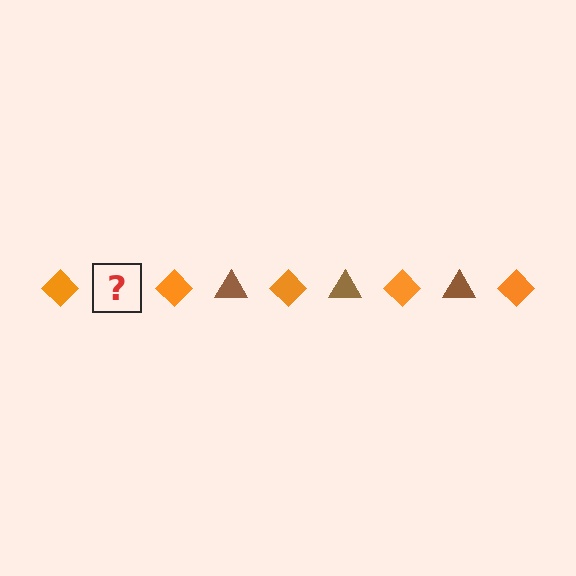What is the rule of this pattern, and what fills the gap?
The rule is that the pattern alternates between orange diamond and brown triangle. The gap should be filled with a brown triangle.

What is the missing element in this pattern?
The missing element is a brown triangle.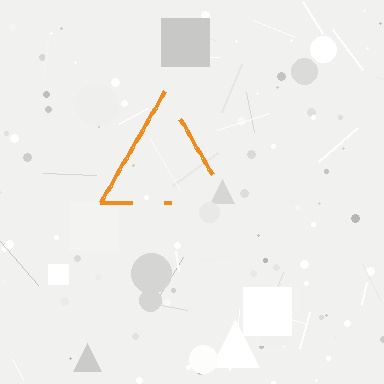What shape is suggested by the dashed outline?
The dashed outline suggests a triangle.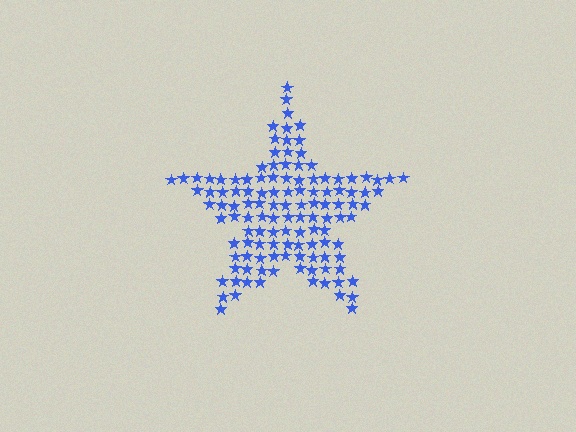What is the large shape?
The large shape is a star.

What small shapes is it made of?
It is made of small stars.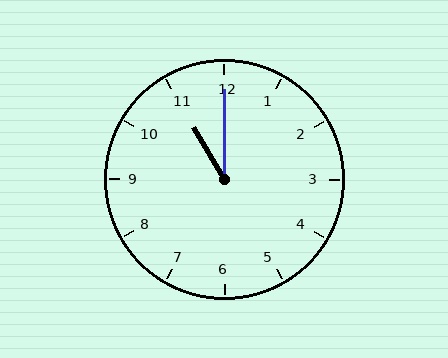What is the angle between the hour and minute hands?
Approximately 30 degrees.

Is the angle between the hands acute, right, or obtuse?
It is acute.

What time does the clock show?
11:00.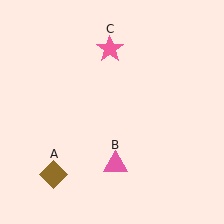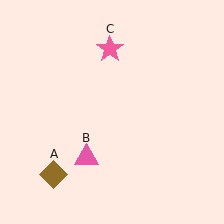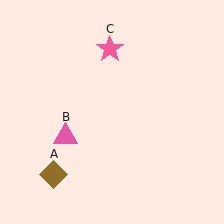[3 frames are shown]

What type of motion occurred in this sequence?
The pink triangle (object B) rotated clockwise around the center of the scene.